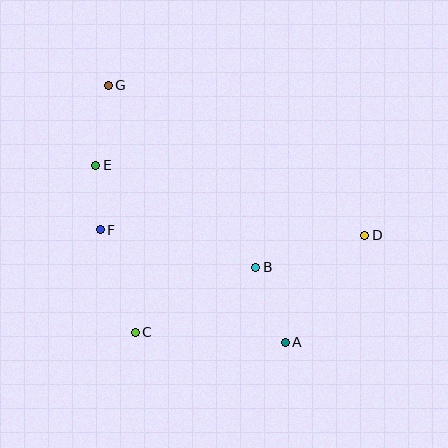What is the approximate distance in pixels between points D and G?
The distance between D and G is approximately 298 pixels.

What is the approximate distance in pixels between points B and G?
The distance between B and G is approximately 235 pixels.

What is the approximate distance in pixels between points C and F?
The distance between C and F is approximately 108 pixels.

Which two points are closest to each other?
Points E and F are closest to each other.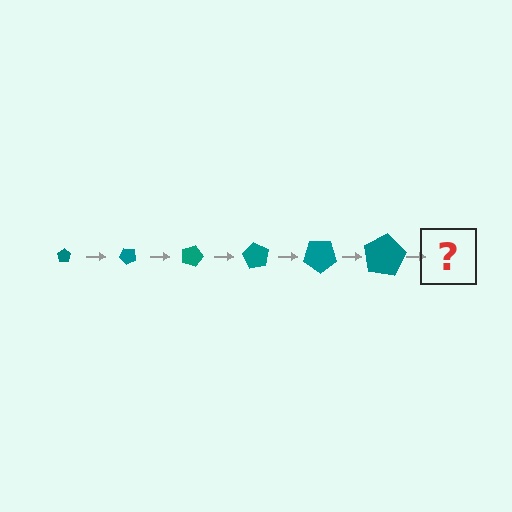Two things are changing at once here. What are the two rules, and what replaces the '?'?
The two rules are that the pentagon grows larger each step and it rotates 45 degrees each step. The '?' should be a pentagon, larger than the previous one and rotated 270 degrees from the start.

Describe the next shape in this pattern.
It should be a pentagon, larger than the previous one and rotated 270 degrees from the start.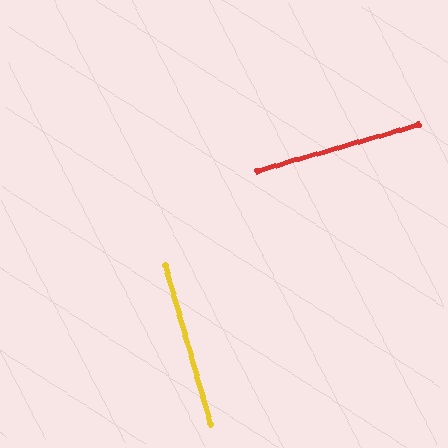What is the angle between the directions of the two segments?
Approximately 90 degrees.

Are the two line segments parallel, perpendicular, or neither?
Perpendicular — they meet at approximately 90°.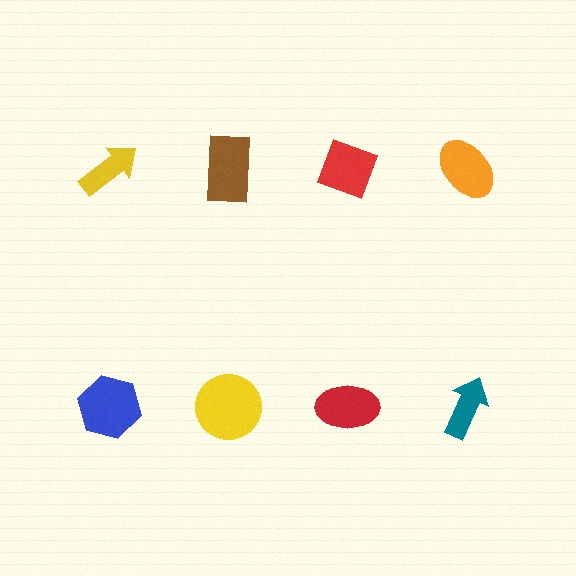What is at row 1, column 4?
An orange ellipse.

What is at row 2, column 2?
A yellow circle.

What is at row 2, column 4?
A teal arrow.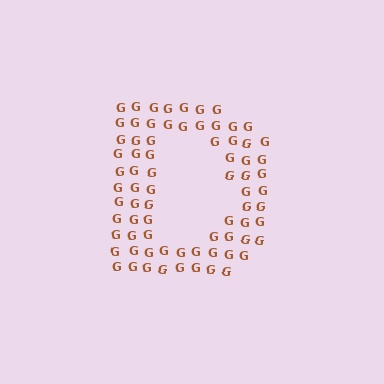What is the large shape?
The large shape is the letter D.